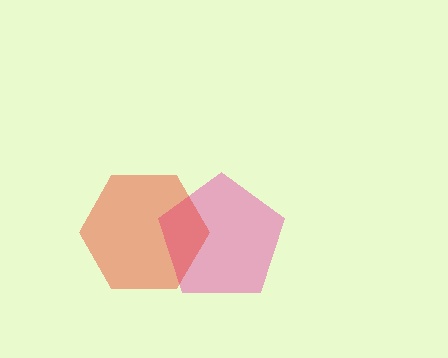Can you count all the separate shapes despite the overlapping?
Yes, there are 2 separate shapes.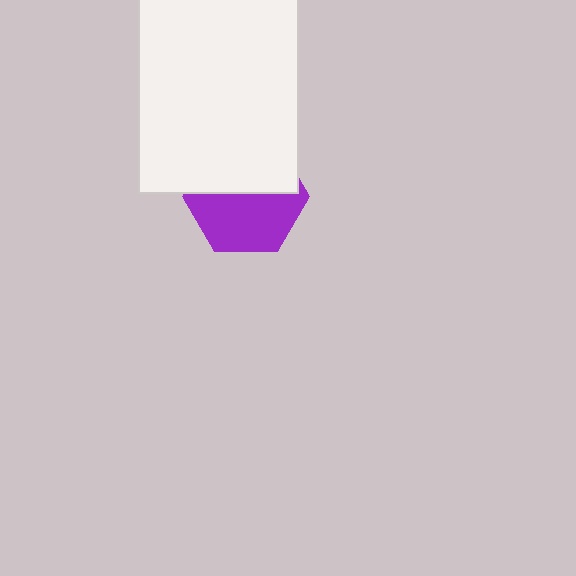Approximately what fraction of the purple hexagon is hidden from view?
Roughly 46% of the purple hexagon is hidden behind the white rectangle.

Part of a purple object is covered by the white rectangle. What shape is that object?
It is a hexagon.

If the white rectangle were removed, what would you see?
You would see the complete purple hexagon.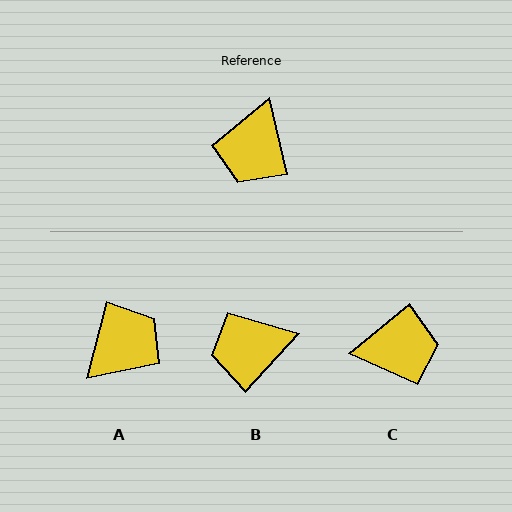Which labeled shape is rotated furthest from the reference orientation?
A, about 152 degrees away.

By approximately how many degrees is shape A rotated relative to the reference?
Approximately 152 degrees counter-clockwise.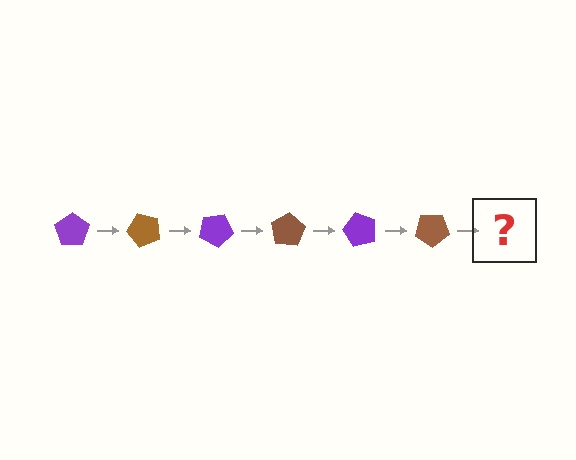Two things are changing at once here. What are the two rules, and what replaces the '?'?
The two rules are that it rotates 50 degrees each step and the color cycles through purple and brown. The '?' should be a purple pentagon, rotated 300 degrees from the start.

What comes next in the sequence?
The next element should be a purple pentagon, rotated 300 degrees from the start.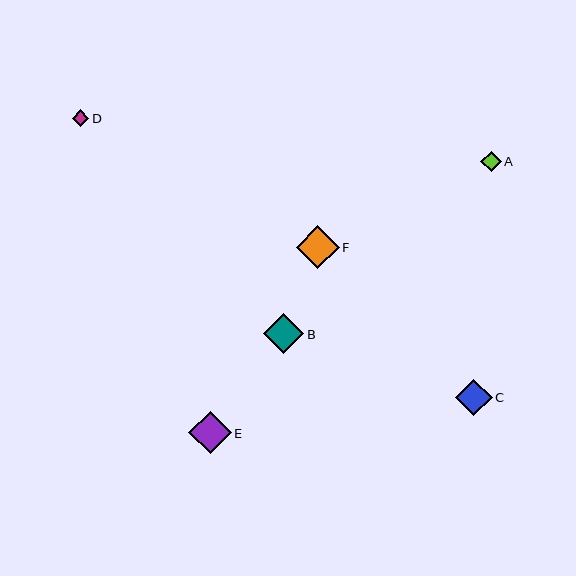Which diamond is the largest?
Diamond F is the largest with a size of approximately 43 pixels.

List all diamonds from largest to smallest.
From largest to smallest: F, E, B, C, A, D.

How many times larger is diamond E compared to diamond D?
Diamond E is approximately 2.6 times the size of diamond D.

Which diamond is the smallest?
Diamond D is the smallest with a size of approximately 16 pixels.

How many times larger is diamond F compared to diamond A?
Diamond F is approximately 2.1 times the size of diamond A.